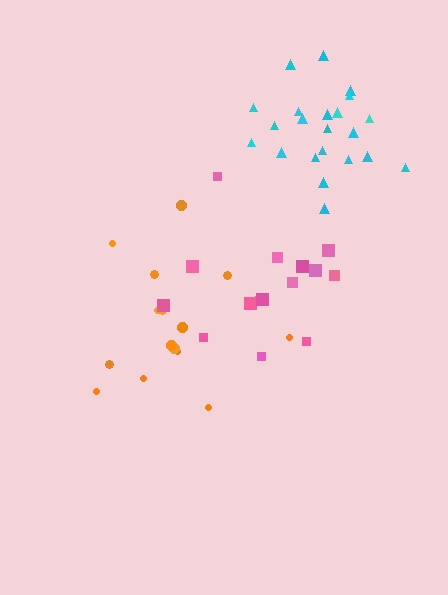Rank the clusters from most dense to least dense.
cyan, pink, orange.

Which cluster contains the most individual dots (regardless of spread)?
Cyan (22).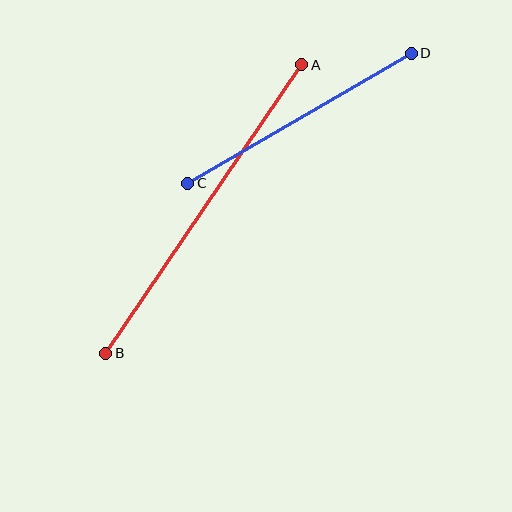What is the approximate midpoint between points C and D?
The midpoint is at approximately (299, 118) pixels.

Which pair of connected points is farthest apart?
Points A and B are farthest apart.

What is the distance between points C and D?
The distance is approximately 259 pixels.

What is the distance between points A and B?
The distance is approximately 349 pixels.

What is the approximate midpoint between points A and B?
The midpoint is at approximately (204, 209) pixels.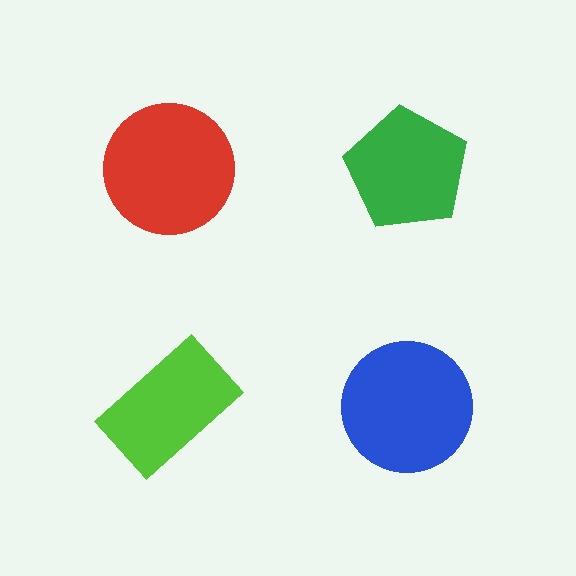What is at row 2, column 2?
A blue circle.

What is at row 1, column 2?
A green pentagon.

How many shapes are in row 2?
2 shapes.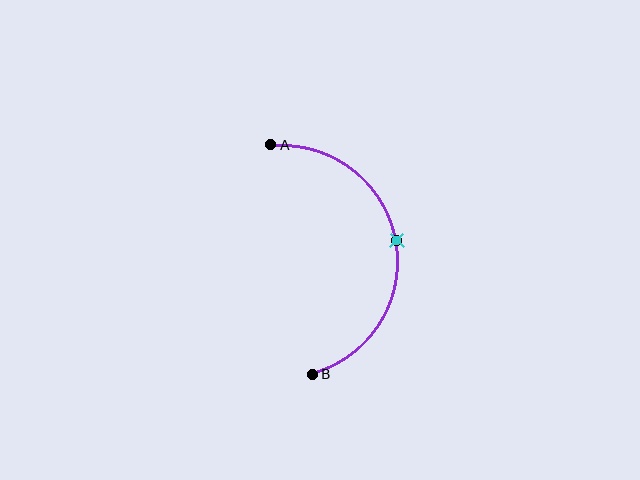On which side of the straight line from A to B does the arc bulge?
The arc bulges to the right of the straight line connecting A and B.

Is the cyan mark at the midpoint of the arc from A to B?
Yes. The cyan mark lies on the arc at equal arc-length from both A and B — it is the arc midpoint.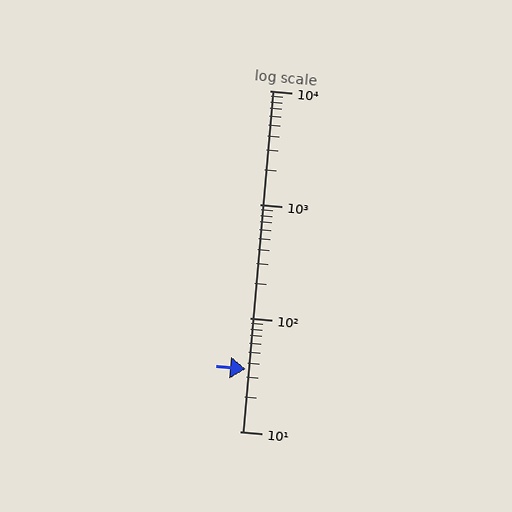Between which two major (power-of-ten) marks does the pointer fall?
The pointer is between 10 and 100.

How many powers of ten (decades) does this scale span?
The scale spans 3 decades, from 10 to 10000.